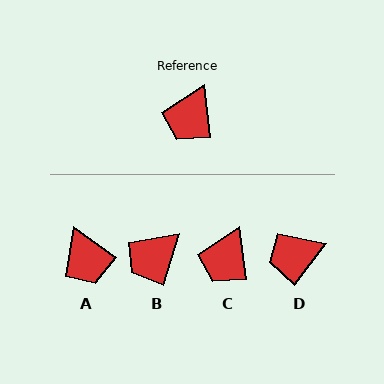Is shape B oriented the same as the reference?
No, it is off by about 24 degrees.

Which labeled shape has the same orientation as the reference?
C.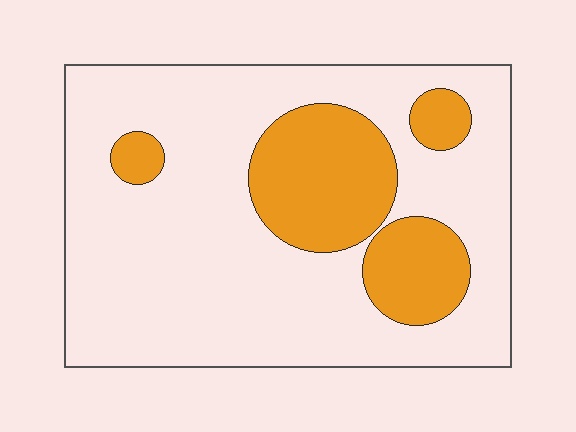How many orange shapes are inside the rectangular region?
4.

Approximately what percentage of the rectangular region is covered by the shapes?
Approximately 25%.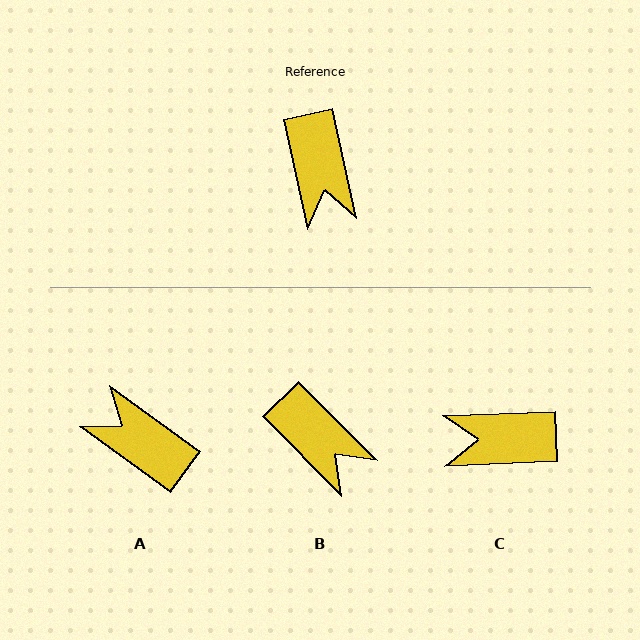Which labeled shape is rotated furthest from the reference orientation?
A, about 139 degrees away.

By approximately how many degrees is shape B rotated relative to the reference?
Approximately 32 degrees counter-clockwise.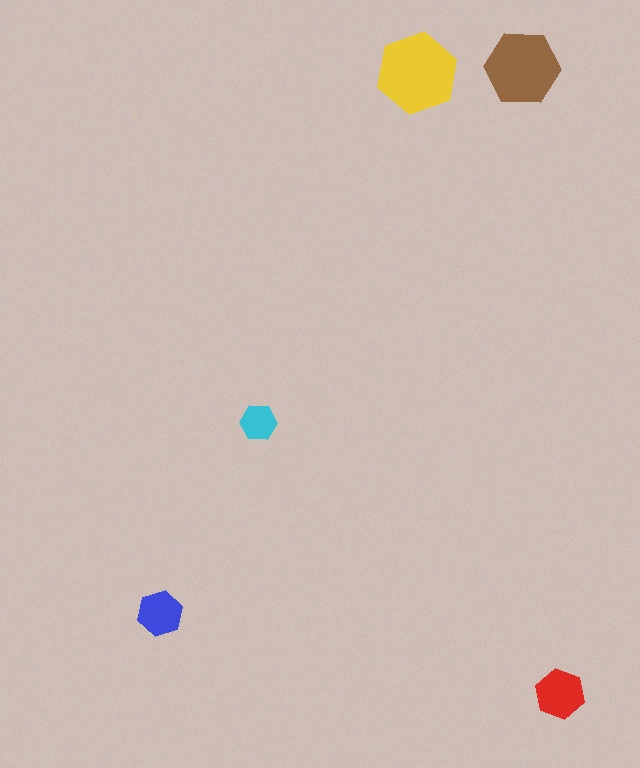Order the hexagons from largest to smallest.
the yellow one, the brown one, the red one, the blue one, the cyan one.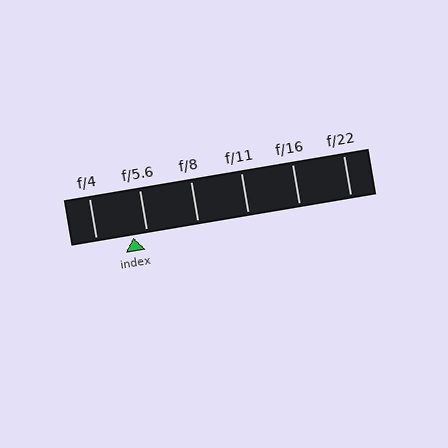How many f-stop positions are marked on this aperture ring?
There are 6 f-stop positions marked.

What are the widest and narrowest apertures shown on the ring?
The widest aperture shown is f/4 and the narrowest is f/22.